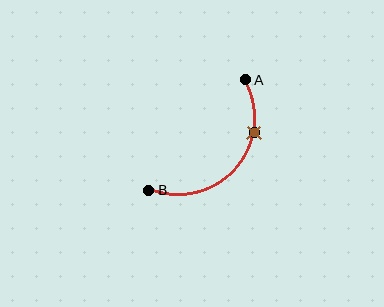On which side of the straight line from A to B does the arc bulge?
The arc bulges below and to the right of the straight line connecting A and B.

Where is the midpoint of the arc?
The arc midpoint is the point on the curve farthest from the straight line joining A and B. It sits below and to the right of that line.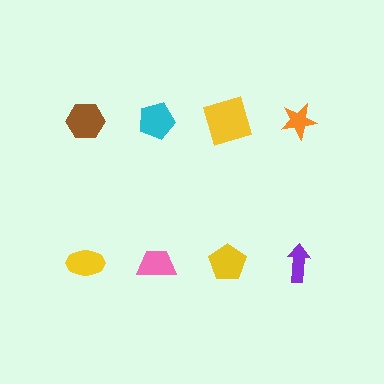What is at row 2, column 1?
A yellow ellipse.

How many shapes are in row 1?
4 shapes.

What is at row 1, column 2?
A cyan pentagon.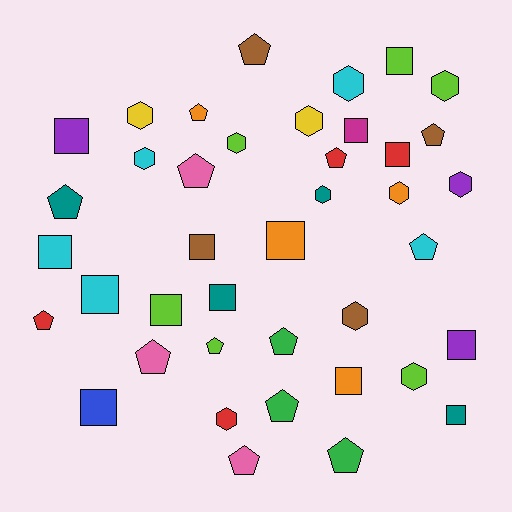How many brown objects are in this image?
There are 4 brown objects.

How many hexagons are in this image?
There are 12 hexagons.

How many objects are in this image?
There are 40 objects.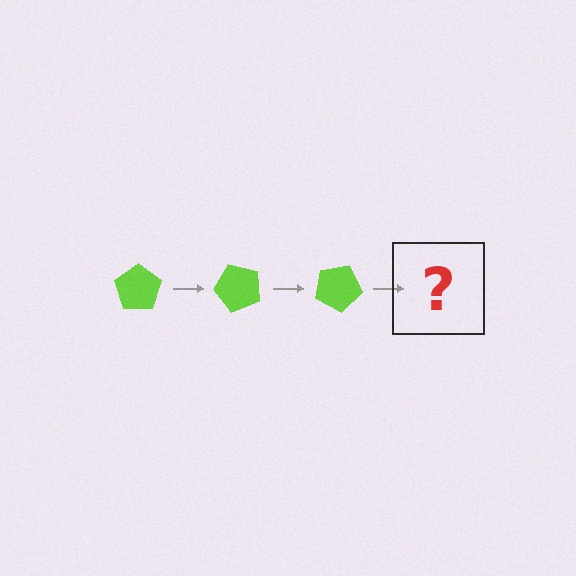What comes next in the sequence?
The next element should be a lime pentagon rotated 150 degrees.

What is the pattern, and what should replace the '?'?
The pattern is that the pentagon rotates 50 degrees each step. The '?' should be a lime pentagon rotated 150 degrees.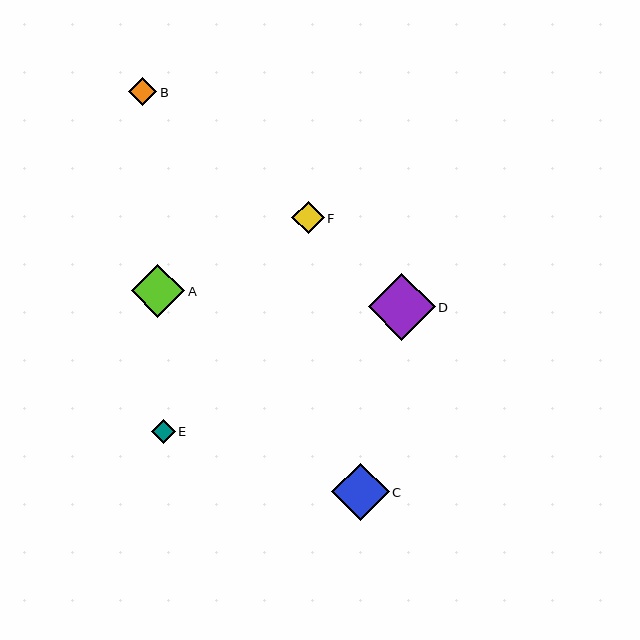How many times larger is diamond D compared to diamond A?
Diamond D is approximately 1.3 times the size of diamond A.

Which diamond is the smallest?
Diamond E is the smallest with a size of approximately 24 pixels.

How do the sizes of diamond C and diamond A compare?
Diamond C and diamond A are approximately the same size.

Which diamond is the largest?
Diamond D is the largest with a size of approximately 67 pixels.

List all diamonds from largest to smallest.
From largest to smallest: D, C, A, F, B, E.